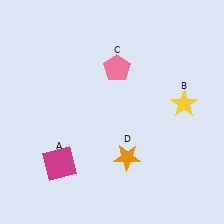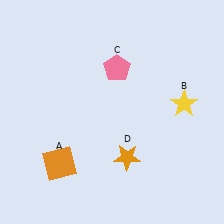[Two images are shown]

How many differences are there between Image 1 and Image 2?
There is 1 difference between the two images.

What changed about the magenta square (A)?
In Image 1, A is magenta. In Image 2, it changed to orange.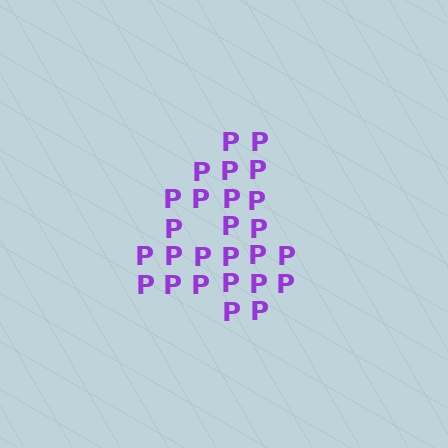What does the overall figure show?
The overall figure shows the digit 4.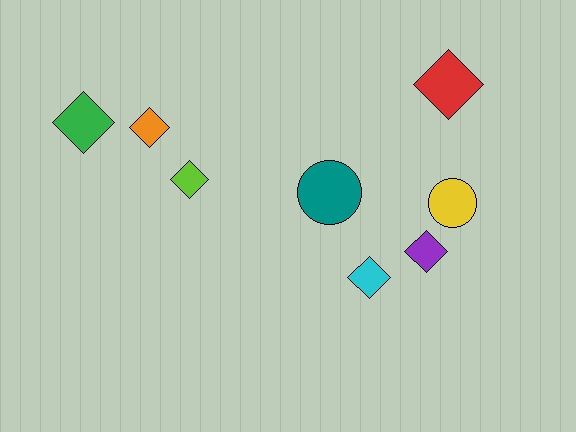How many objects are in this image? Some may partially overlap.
There are 8 objects.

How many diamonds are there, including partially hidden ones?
There are 6 diamonds.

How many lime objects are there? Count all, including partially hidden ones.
There is 1 lime object.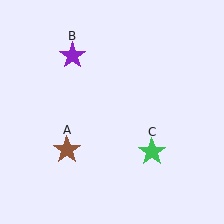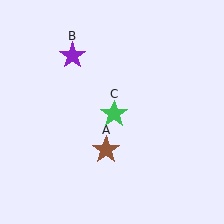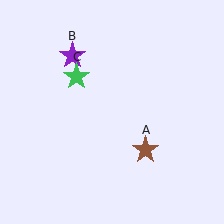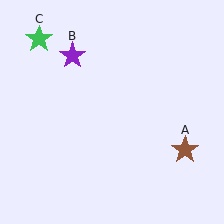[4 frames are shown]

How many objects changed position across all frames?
2 objects changed position: brown star (object A), green star (object C).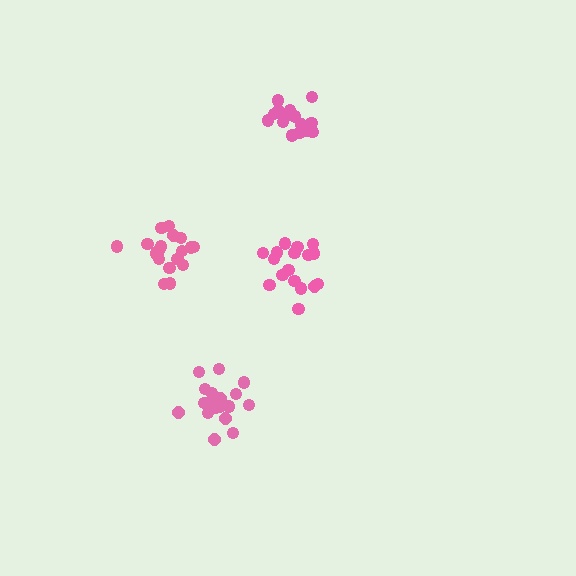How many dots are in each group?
Group 1: 18 dots, Group 2: 18 dots, Group 3: 15 dots, Group 4: 19 dots (70 total).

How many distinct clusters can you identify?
There are 4 distinct clusters.